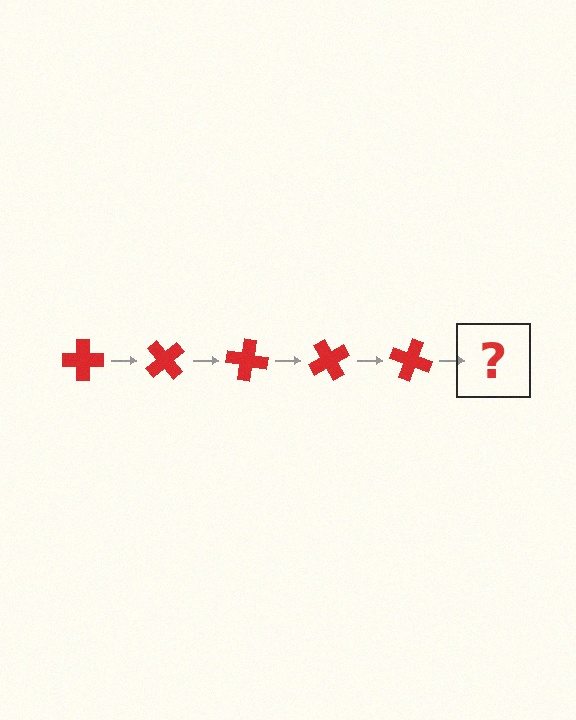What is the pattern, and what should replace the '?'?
The pattern is that the cross rotates 50 degrees each step. The '?' should be a red cross rotated 250 degrees.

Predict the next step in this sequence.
The next step is a red cross rotated 250 degrees.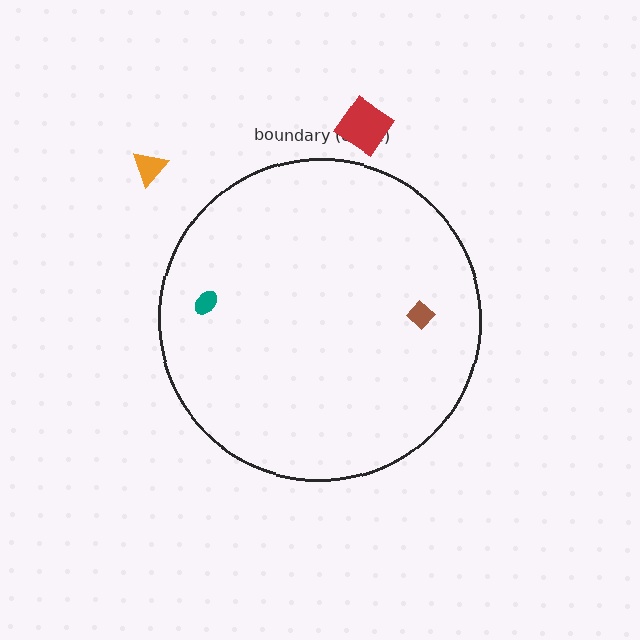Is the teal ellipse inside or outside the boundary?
Inside.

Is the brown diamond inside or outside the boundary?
Inside.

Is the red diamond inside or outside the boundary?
Outside.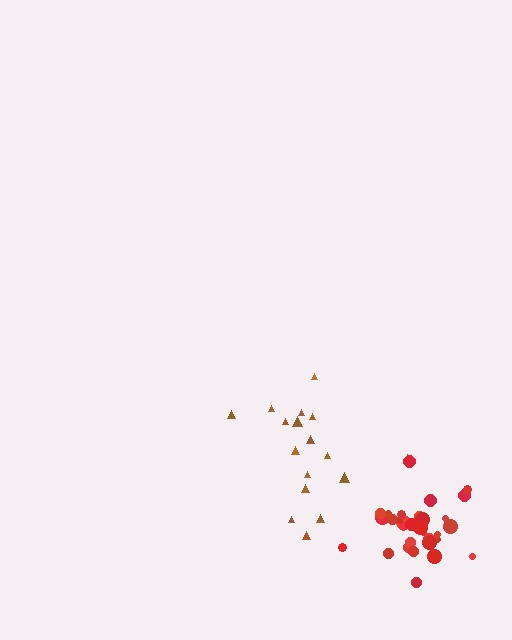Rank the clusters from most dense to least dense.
red, brown.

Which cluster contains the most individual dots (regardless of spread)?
Red (35).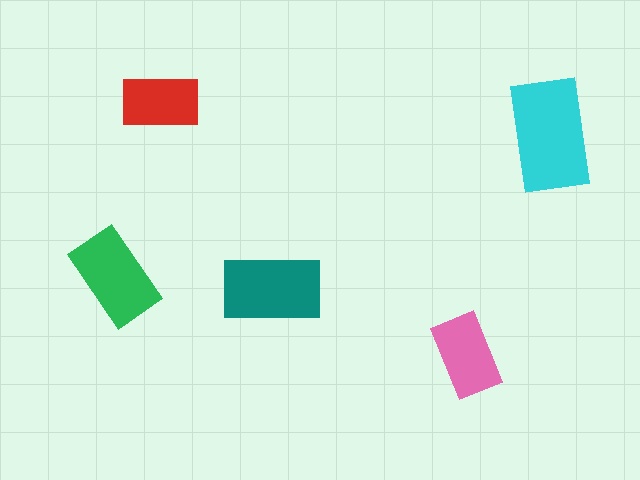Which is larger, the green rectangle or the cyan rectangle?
The cyan one.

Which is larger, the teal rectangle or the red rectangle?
The teal one.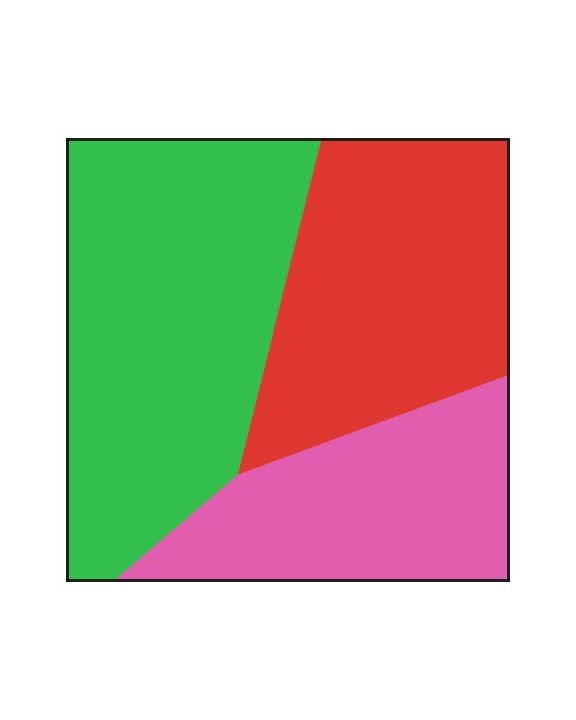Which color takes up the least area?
Pink, at roughly 25%.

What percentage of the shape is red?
Red covers 32% of the shape.